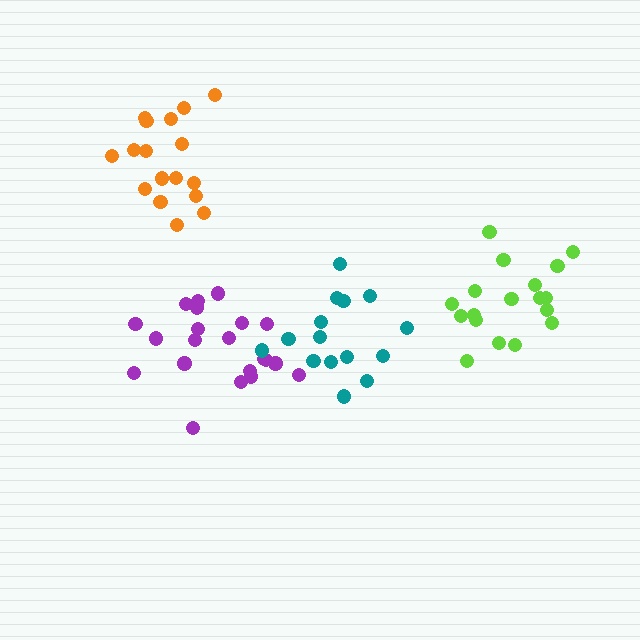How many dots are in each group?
Group 1: 21 dots, Group 2: 18 dots, Group 3: 15 dots, Group 4: 17 dots (71 total).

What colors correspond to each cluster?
The clusters are colored: purple, lime, teal, orange.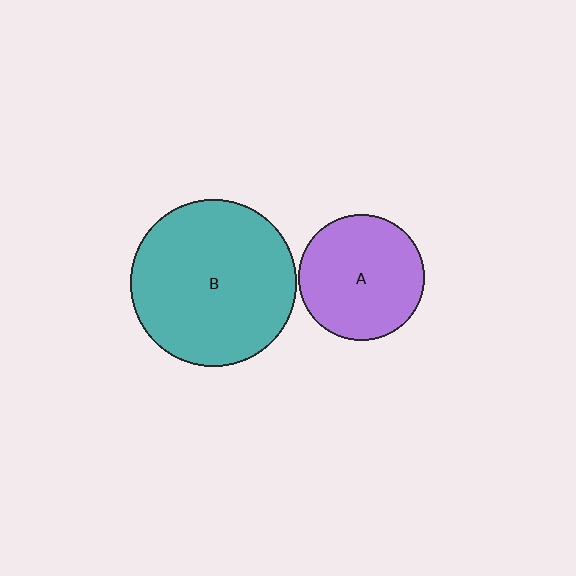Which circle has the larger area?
Circle B (teal).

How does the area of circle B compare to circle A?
Approximately 1.7 times.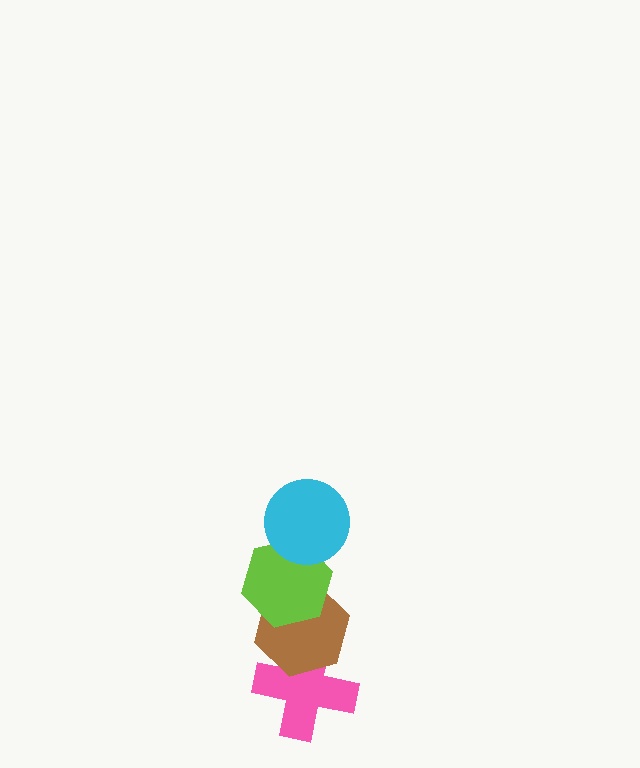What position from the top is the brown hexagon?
The brown hexagon is 3rd from the top.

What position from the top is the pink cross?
The pink cross is 4th from the top.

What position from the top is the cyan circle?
The cyan circle is 1st from the top.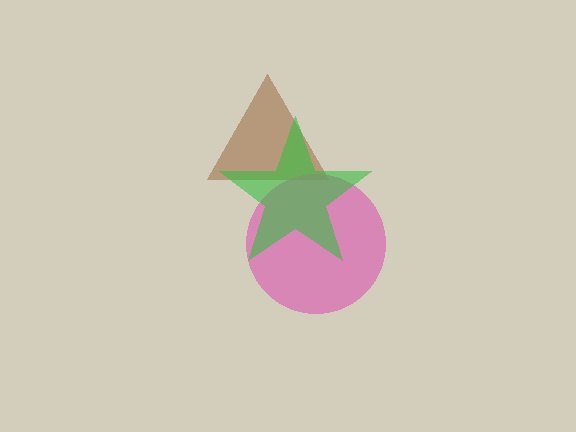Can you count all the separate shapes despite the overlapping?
Yes, there are 3 separate shapes.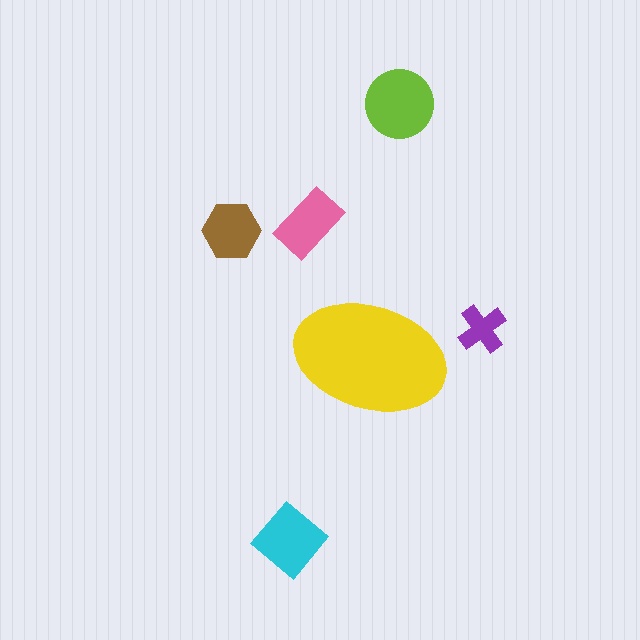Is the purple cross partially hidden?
No, the purple cross is fully visible.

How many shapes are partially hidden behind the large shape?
0 shapes are partially hidden.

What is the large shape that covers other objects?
A yellow ellipse.